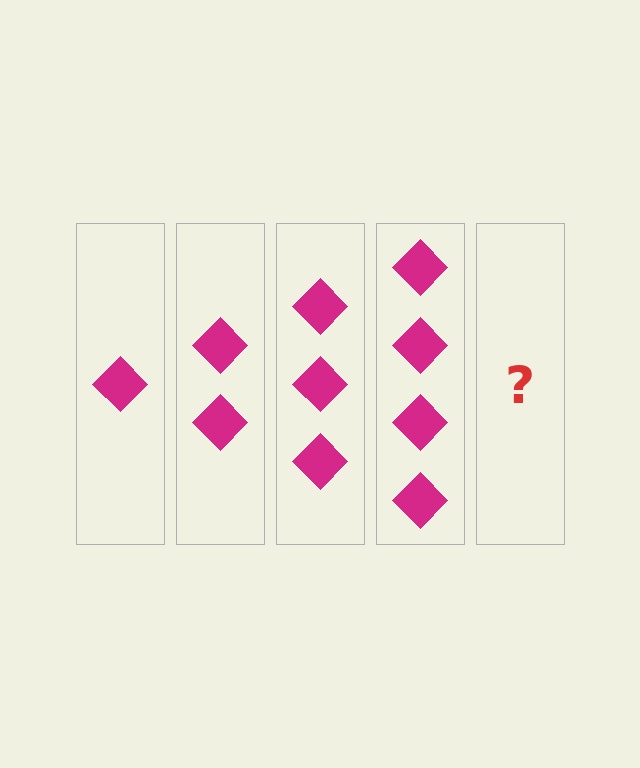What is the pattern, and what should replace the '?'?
The pattern is that each step adds one more diamond. The '?' should be 5 diamonds.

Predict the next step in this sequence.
The next step is 5 diamonds.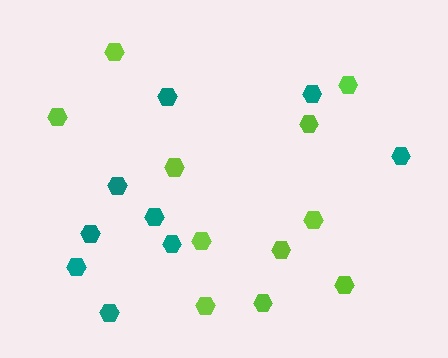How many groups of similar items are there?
There are 2 groups: one group of teal hexagons (9) and one group of lime hexagons (11).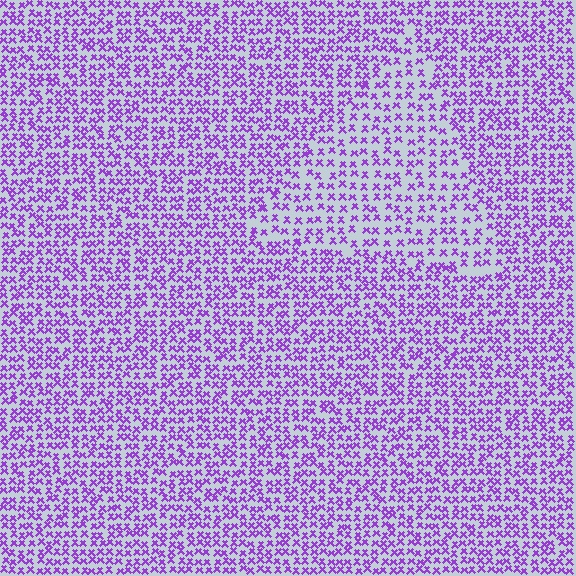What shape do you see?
I see a triangle.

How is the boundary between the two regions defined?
The boundary is defined by a change in element density (approximately 1.6x ratio). All elements are the same color, size, and shape.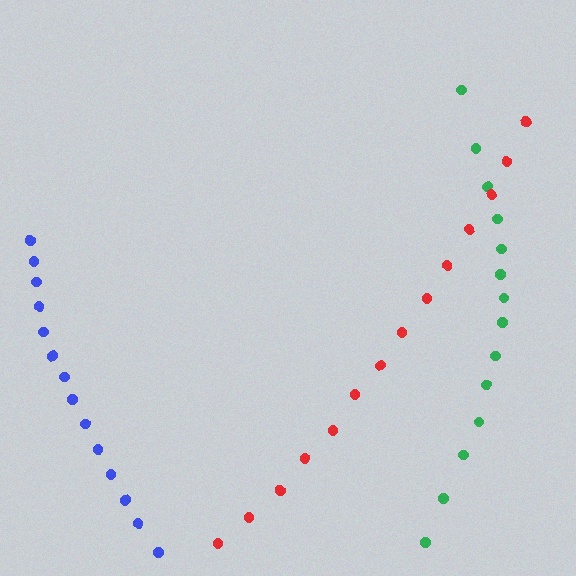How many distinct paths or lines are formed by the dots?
There are 3 distinct paths.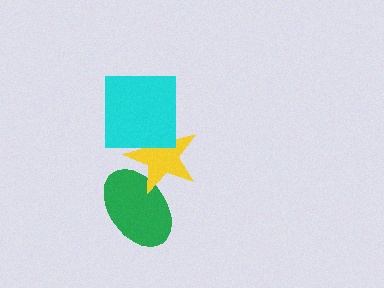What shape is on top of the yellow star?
The cyan square is on top of the yellow star.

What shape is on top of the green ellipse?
The yellow star is on top of the green ellipse.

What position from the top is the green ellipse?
The green ellipse is 3rd from the top.